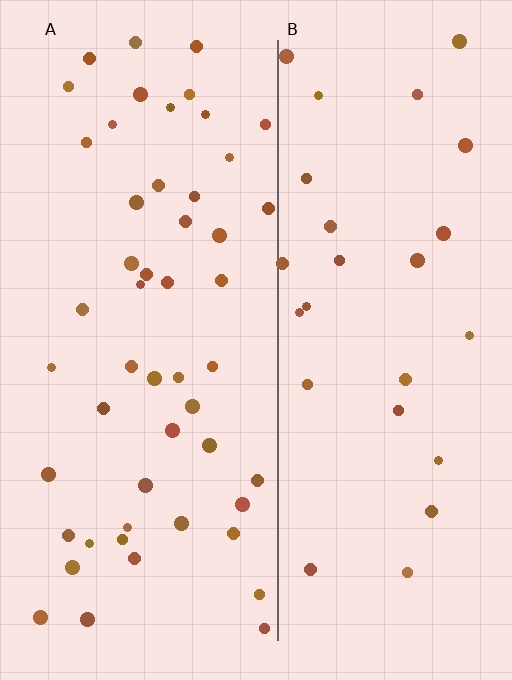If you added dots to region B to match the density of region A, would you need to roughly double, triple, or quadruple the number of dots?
Approximately double.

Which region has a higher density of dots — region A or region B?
A (the left).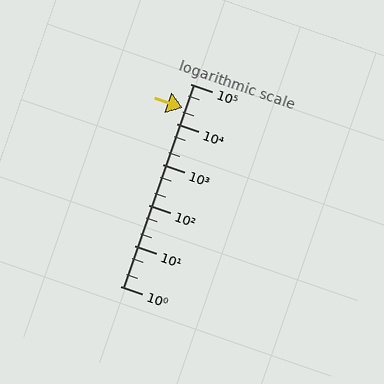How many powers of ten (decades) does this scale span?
The scale spans 5 decades, from 1 to 100000.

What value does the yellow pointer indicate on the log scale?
The pointer indicates approximately 25000.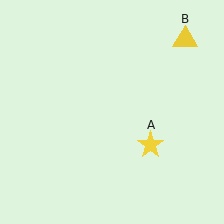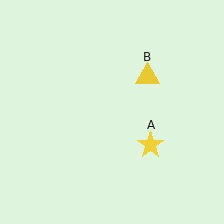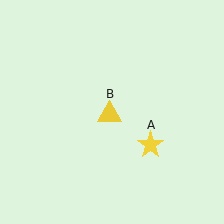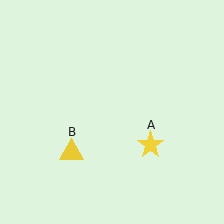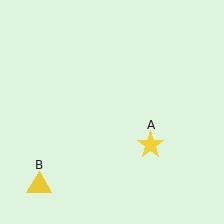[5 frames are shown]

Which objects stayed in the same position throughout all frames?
Yellow star (object A) remained stationary.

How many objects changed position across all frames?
1 object changed position: yellow triangle (object B).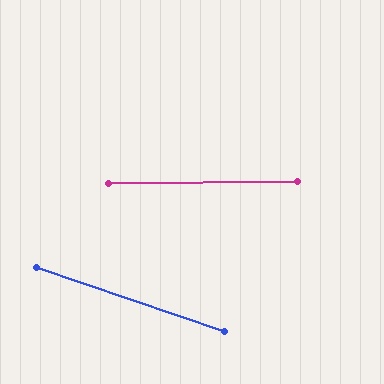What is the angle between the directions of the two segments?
Approximately 20 degrees.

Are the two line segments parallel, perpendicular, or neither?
Neither parallel nor perpendicular — they differ by about 20°.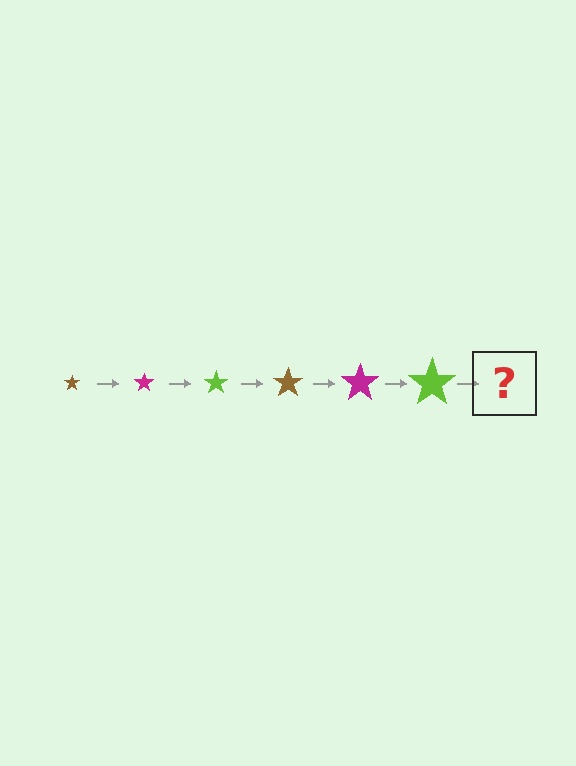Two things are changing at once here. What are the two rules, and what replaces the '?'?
The two rules are that the star grows larger each step and the color cycles through brown, magenta, and lime. The '?' should be a brown star, larger than the previous one.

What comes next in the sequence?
The next element should be a brown star, larger than the previous one.